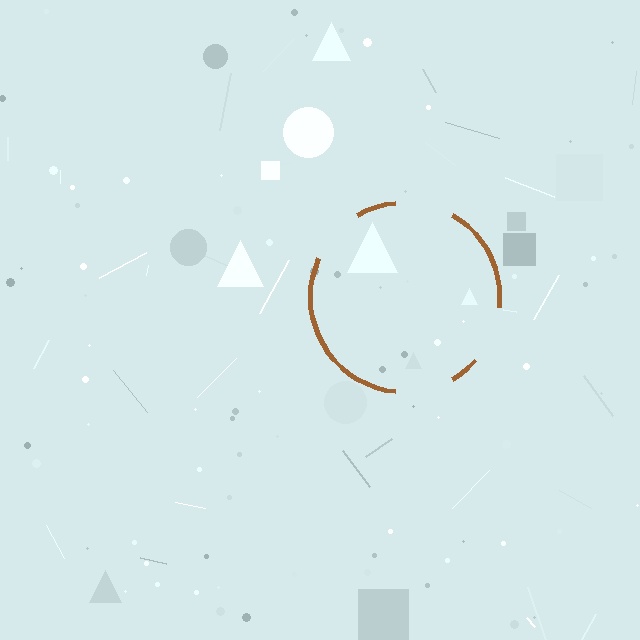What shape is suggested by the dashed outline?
The dashed outline suggests a circle.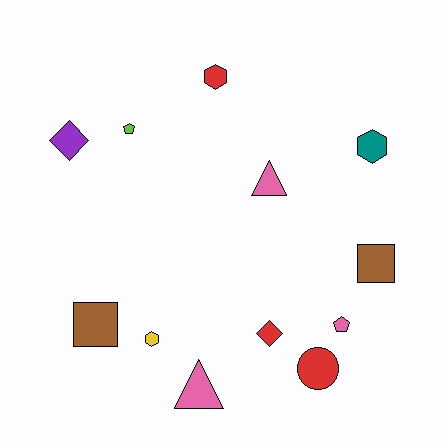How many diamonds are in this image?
There are 2 diamonds.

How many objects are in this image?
There are 12 objects.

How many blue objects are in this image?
There are no blue objects.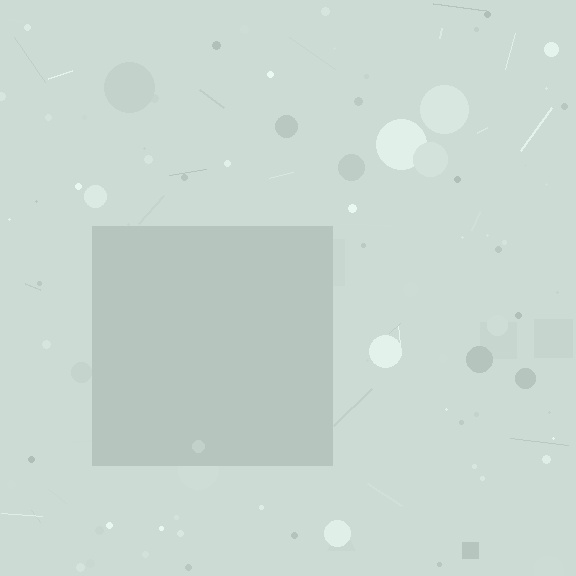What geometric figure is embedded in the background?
A square is embedded in the background.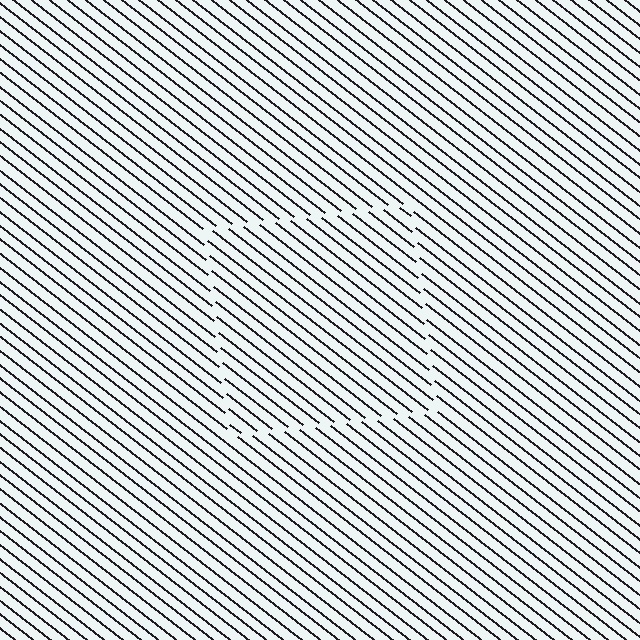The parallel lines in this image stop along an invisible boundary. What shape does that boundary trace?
An illusory square. The interior of the shape contains the same grating, shifted by half a period — the contour is defined by the phase discontinuity where line-ends from the inner and outer gratings abut.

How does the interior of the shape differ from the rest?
The interior of the shape contains the same grating, shifted by half a period — the contour is defined by the phase discontinuity where line-ends from the inner and outer gratings abut.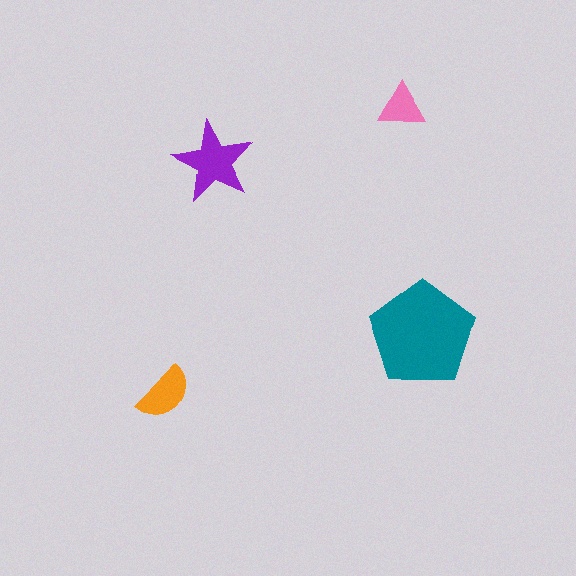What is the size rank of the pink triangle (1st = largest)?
4th.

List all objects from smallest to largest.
The pink triangle, the orange semicircle, the purple star, the teal pentagon.